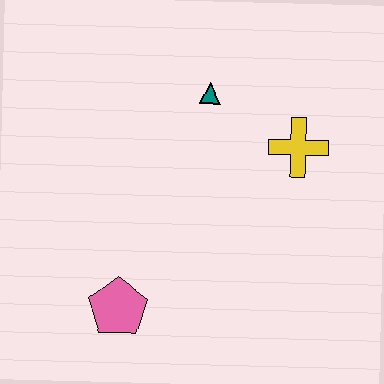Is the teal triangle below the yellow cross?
No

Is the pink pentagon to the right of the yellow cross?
No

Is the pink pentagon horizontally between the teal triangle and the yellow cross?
No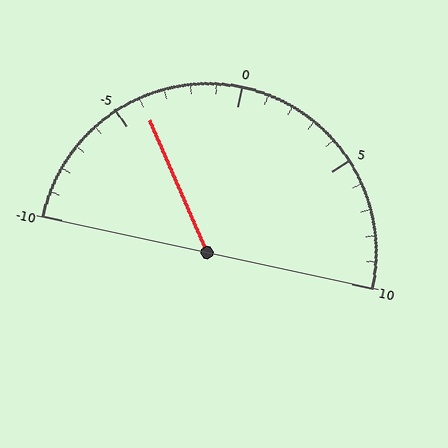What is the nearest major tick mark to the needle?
The nearest major tick mark is -5.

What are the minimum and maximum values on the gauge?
The gauge ranges from -10 to 10.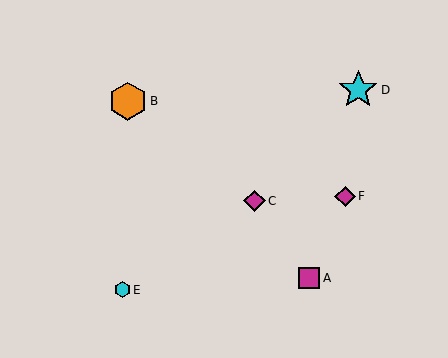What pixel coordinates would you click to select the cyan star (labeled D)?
Click at (358, 90) to select the cyan star D.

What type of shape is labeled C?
Shape C is a magenta diamond.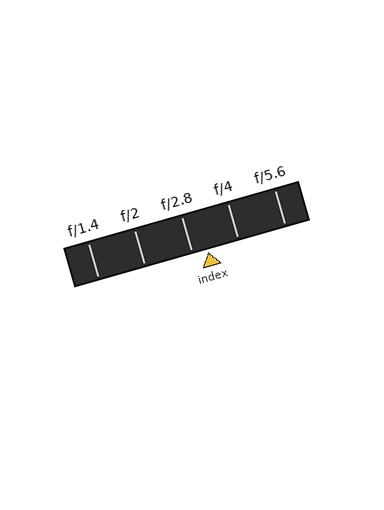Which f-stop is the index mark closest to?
The index mark is closest to f/2.8.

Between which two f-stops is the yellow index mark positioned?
The index mark is between f/2.8 and f/4.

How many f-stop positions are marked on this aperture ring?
There are 5 f-stop positions marked.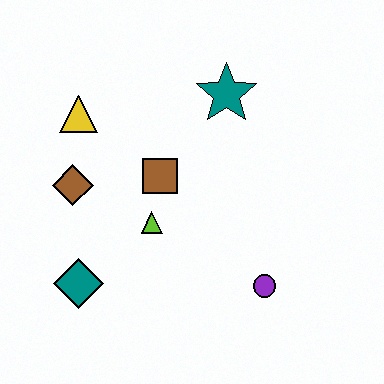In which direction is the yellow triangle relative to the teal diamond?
The yellow triangle is above the teal diamond.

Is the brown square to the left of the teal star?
Yes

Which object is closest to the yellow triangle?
The brown diamond is closest to the yellow triangle.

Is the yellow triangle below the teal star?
Yes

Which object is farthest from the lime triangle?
The teal star is farthest from the lime triangle.